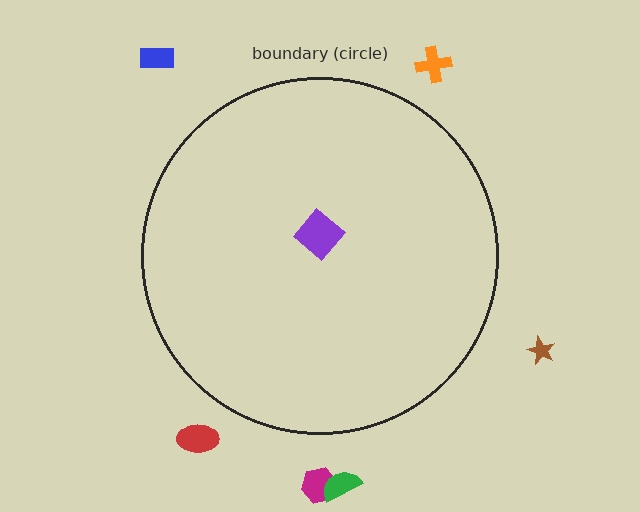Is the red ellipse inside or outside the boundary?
Outside.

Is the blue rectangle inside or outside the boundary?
Outside.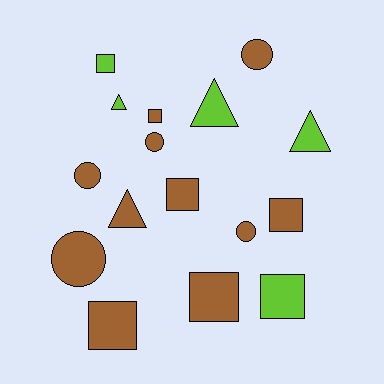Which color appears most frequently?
Brown, with 11 objects.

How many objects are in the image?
There are 16 objects.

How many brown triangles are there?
There is 1 brown triangle.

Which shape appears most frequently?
Square, with 7 objects.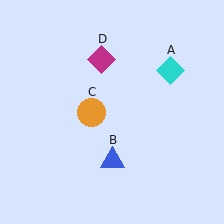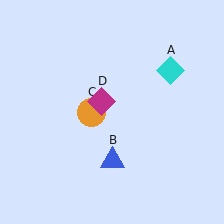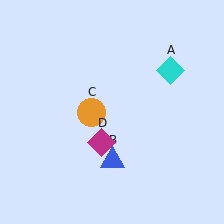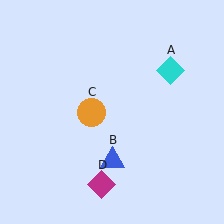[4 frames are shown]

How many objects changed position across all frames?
1 object changed position: magenta diamond (object D).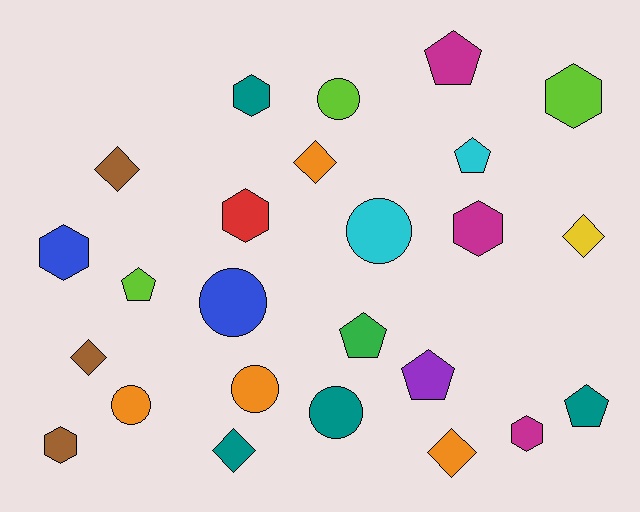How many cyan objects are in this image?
There are 2 cyan objects.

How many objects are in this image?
There are 25 objects.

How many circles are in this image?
There are 6 circles.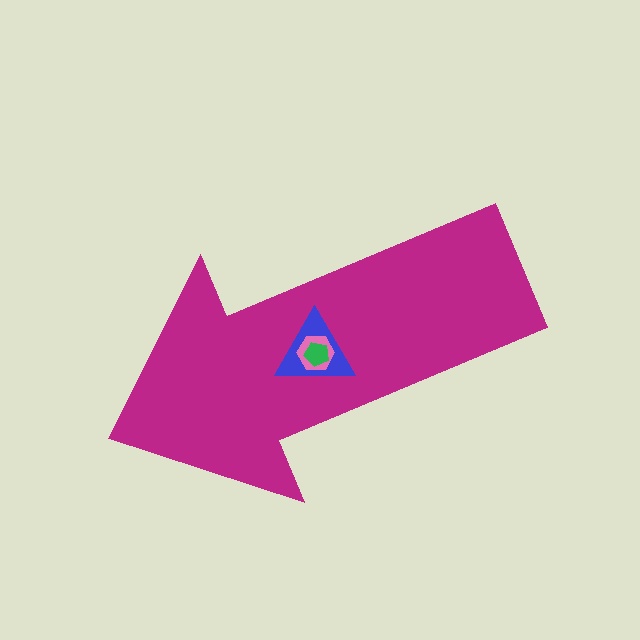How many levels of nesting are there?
4.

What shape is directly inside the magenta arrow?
The blue triangle.